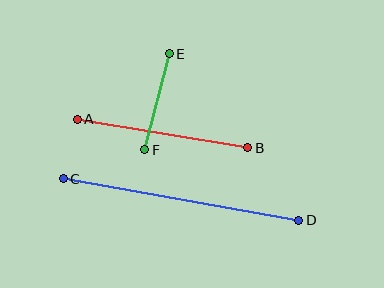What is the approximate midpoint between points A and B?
The midpoint is at approximately (163, 134) pixels.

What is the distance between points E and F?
The distance is approximately 99 pixels.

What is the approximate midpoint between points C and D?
The midpoint is at approximately (181, 199) pixels.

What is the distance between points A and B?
The distance is approximately 173 pixels.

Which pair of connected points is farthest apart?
Points C and D are farthest apart.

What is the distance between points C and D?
The distance is approximately 239 pixels.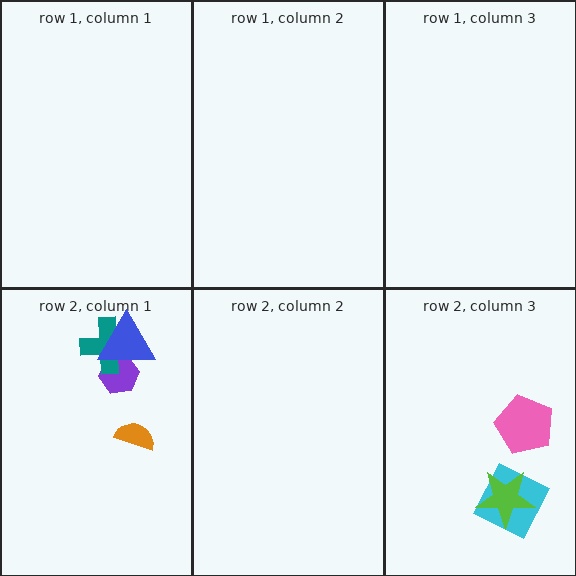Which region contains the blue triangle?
The row 2, column 1 region.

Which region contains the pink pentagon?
The row 2, column 3 region.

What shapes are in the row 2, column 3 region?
The pink pentagon, the cyan square, the lime star.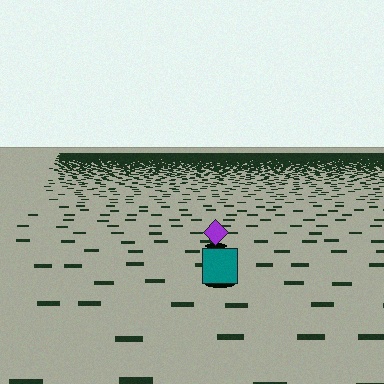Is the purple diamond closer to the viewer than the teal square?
No. The teal square is closer — you can tell from the texture gradient: the ground texture is coarser near it.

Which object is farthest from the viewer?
The purple diamond is farthest from the viewer. It appears smaller and the ground texture around it is denser.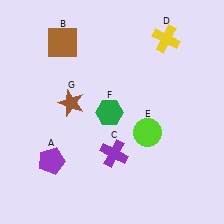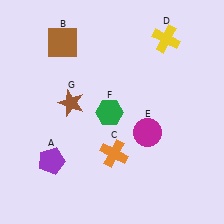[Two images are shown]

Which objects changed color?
C changed from purple to orange. E changed from lime to magenta.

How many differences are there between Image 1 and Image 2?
There are 2 differences between the two images.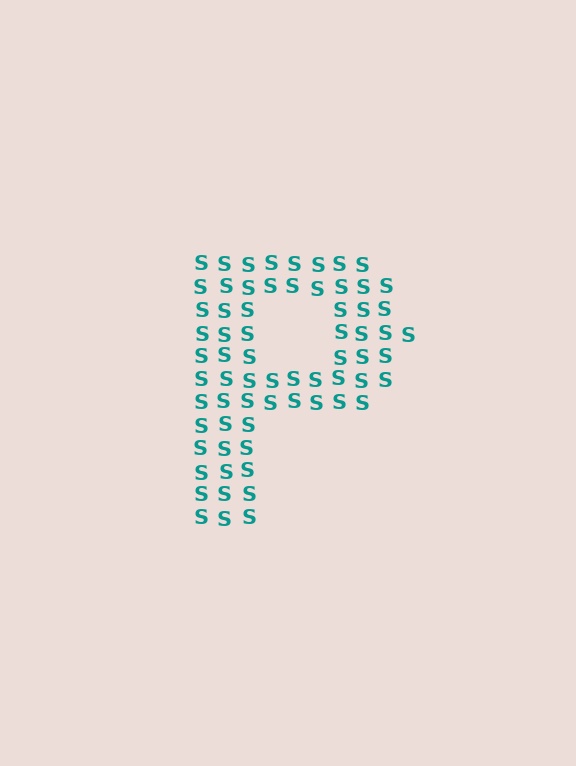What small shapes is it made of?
It is made of small letter S's.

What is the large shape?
The large shape is the letter P.